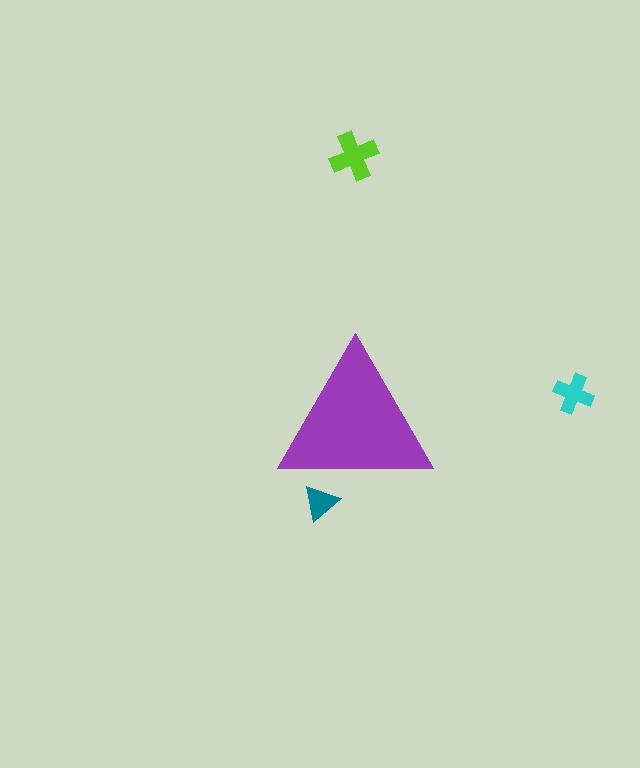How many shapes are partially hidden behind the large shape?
1 shape is partially hidden.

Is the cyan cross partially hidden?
No, the cyan cross is fully visible.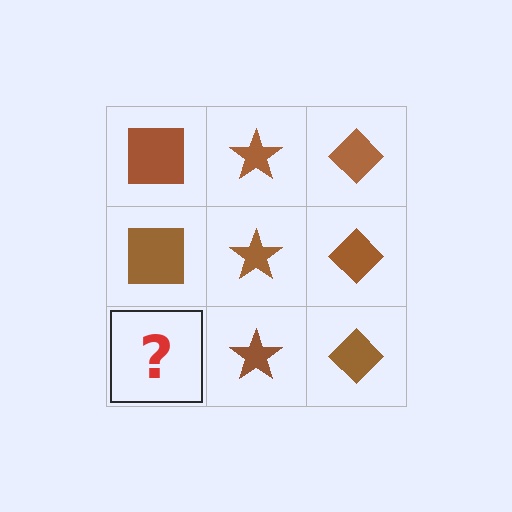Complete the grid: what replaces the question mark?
The question mark should be replaced with a brown square.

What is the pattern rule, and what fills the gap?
The rule is that each column has a consistent shape. The gap should be filled with a brown square.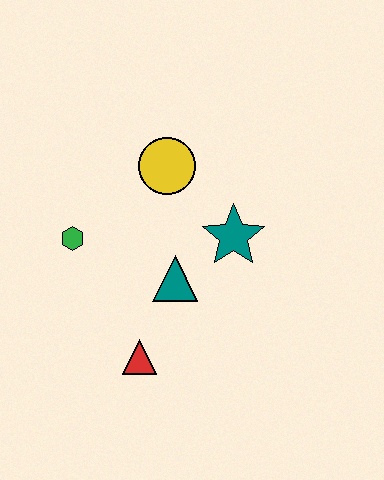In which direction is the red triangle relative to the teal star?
The red triangle is below the teal star.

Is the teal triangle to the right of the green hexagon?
Yes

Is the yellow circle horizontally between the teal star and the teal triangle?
No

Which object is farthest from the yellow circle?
The red triangle is farthest from the yellow circle.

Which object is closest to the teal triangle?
The teal star is closest to the teal triangle.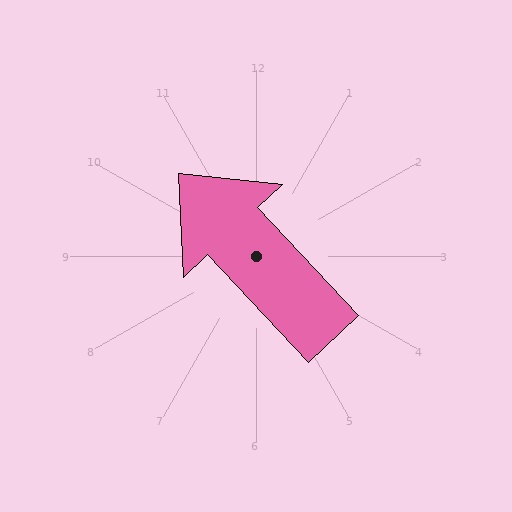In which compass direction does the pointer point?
Northwest.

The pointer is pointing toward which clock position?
Roughly 11 o'clock.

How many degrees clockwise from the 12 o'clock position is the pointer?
Approximately 317 degrees.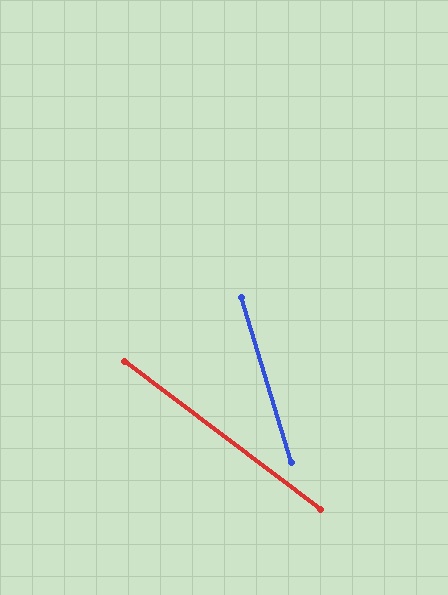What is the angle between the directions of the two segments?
Approximately 36 degrees.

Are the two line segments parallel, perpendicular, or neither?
Neither parallel nor perpendicular — they differ by about 36°.